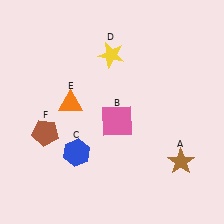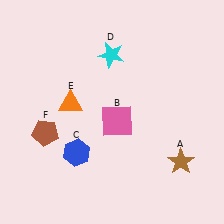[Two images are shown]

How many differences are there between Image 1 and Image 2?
There is 1 difference between the two images.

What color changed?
The star (D) changed from yellow in Image 1 to cyan in Image 2.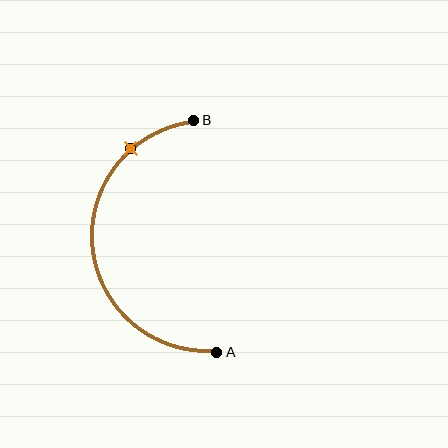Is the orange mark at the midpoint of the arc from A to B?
No. The orange mark lies on the arc but is closer to endpoint B. The arc midpoint would be at the point on the curve equidistant along the arc from both A and B.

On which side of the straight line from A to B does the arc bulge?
The arc bulges to the left of the straight line connecting A and B.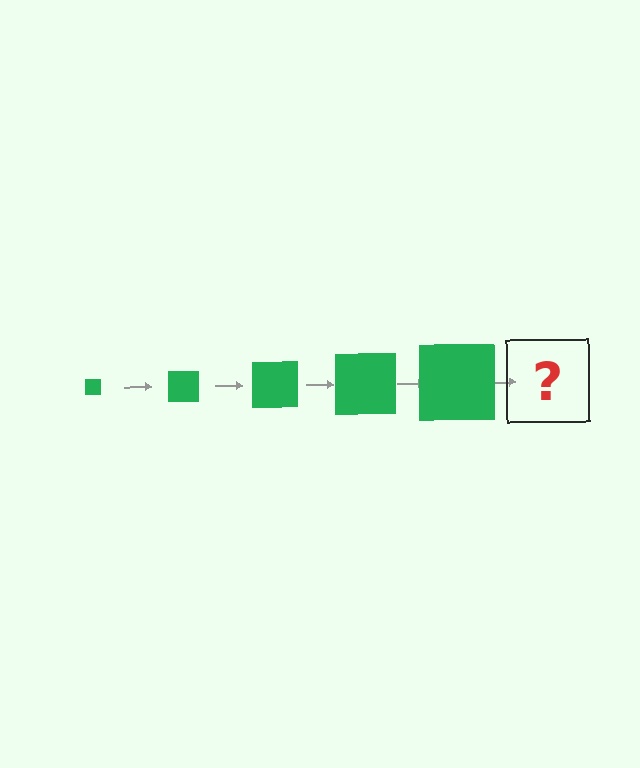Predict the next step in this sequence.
The next step is a green square, larger than the previous one.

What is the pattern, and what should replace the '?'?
The pattern is that the square gets progressively larger each step. The '?' should be a green square, larger than the previous one.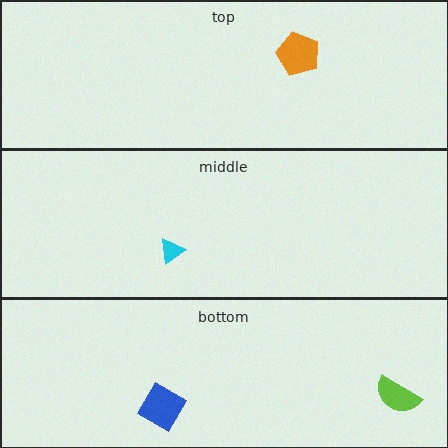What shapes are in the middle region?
The cyan triangle.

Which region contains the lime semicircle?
The bottom region.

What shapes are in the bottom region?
The blue diamond, the lime semicircle.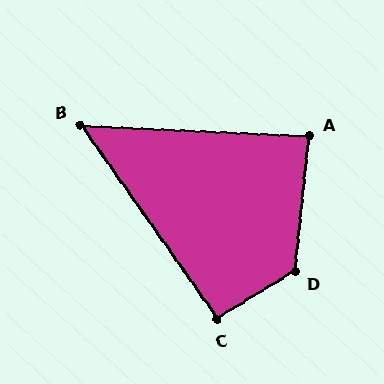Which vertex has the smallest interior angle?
B, at approximately 52 degrees.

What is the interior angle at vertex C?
Approximately 93 degrees (approximately right).